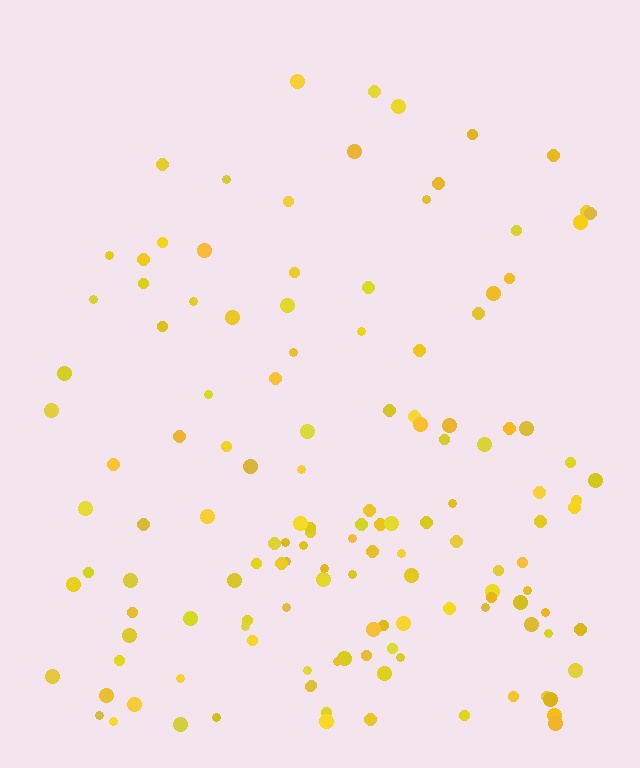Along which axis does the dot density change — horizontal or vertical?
Vertical.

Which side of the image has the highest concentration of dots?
The bottom.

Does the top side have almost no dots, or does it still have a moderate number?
Still a moderate number, just noticeably fewer than the bottom.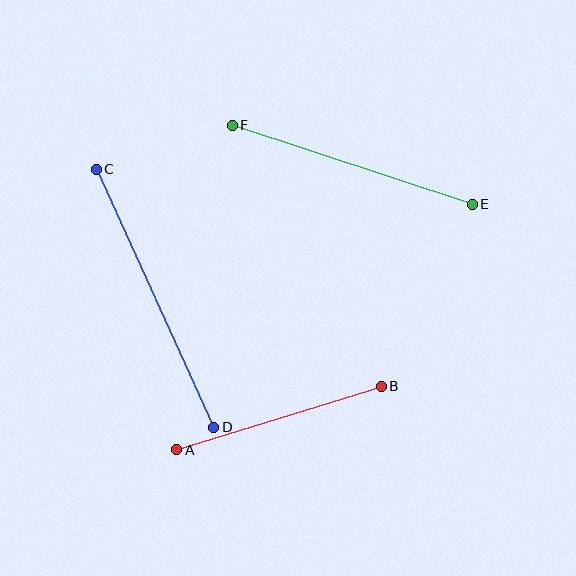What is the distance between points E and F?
The distance is approximately 253 pixels.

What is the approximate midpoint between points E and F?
The midpoint is at approximately (352, 165) pixels.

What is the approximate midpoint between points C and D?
The midpoint is at approximately (155, 298) pixels.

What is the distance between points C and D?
The distance is approximately 283 pixels.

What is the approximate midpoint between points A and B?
The midpoint is at approximately (279, 418) pixels.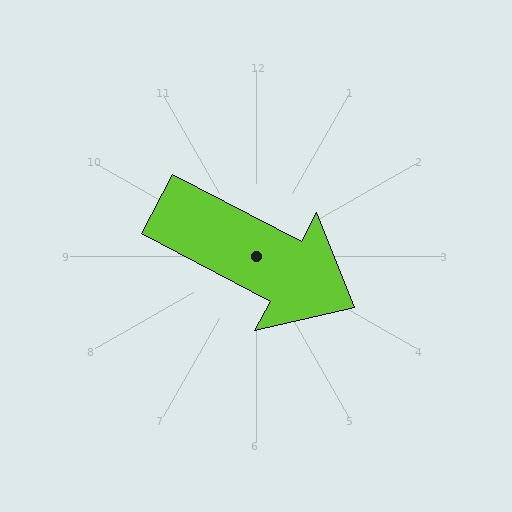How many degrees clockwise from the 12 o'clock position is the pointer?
Approximately 118 degrees.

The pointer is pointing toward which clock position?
Roughly 4 o'clock.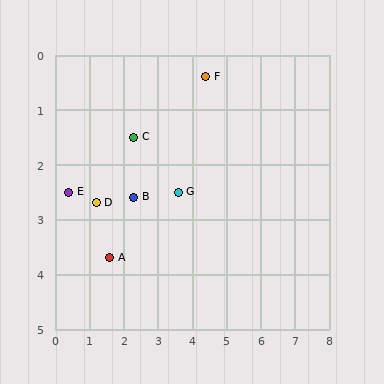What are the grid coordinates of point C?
Point C is at approximately (2.3, 1.5).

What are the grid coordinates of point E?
Point E is at approximately (0.4, 2.5).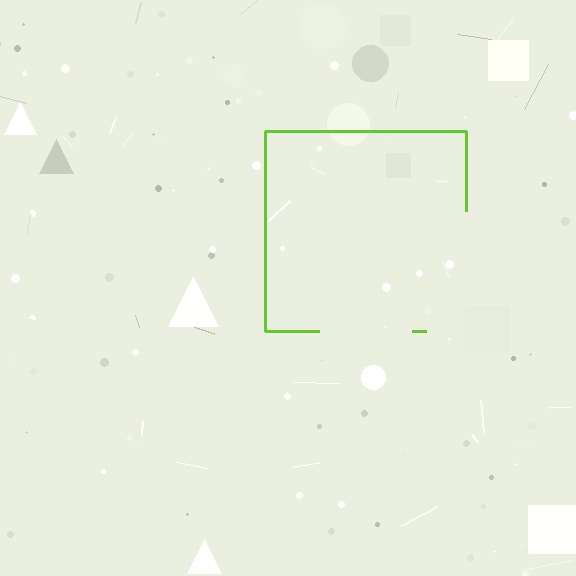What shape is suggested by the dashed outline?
The dashed outline suggests a square.